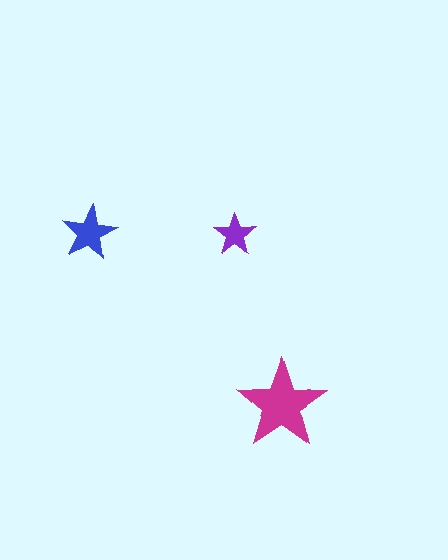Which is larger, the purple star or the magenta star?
The magenta one.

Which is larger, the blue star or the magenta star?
The magenta one.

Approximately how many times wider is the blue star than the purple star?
About 1.5 times wider.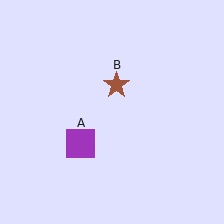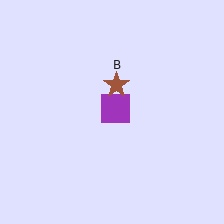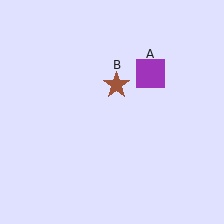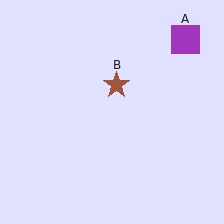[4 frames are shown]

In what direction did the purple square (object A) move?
The purple square (object A) moved up and to the right.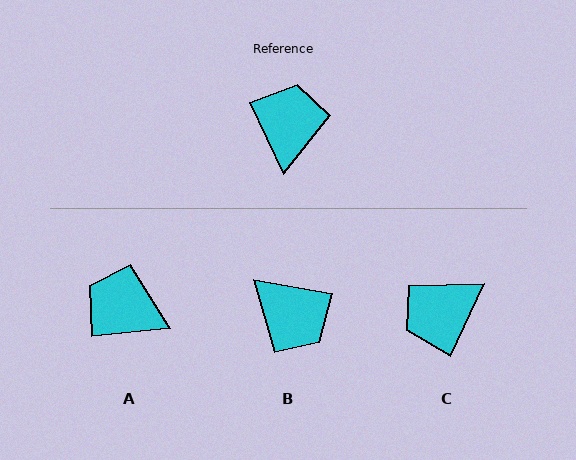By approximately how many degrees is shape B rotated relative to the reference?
Approximately 125 degrees clockwise.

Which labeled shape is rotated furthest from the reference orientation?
C, about 130 degrees away.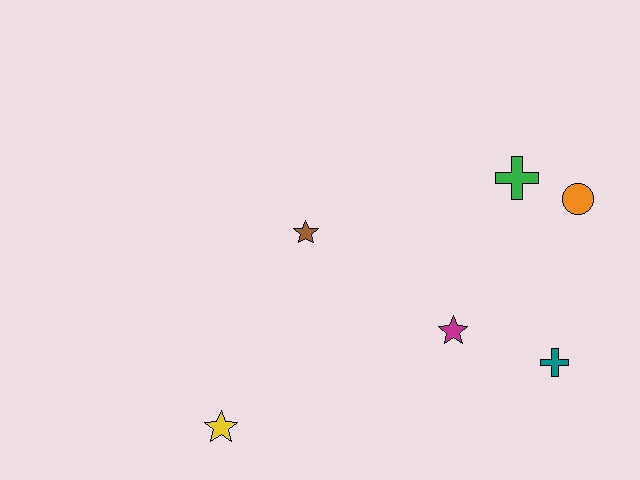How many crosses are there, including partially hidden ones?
There are 2 crosses.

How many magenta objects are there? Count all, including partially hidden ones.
There is 1 magenta object.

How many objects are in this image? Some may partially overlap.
There are 6 objects.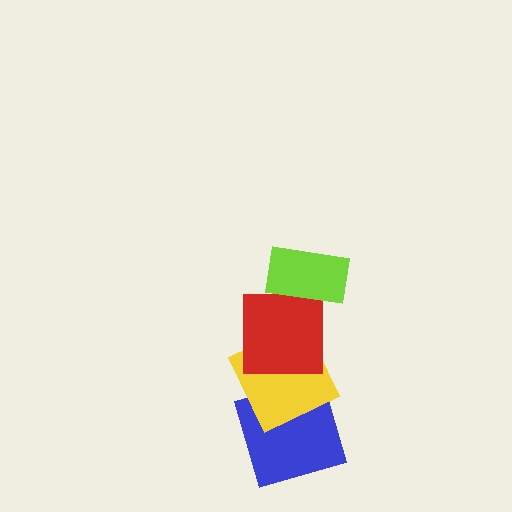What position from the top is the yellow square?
The yellow square is 3rd from the top.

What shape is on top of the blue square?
The yellow square is on top of the blue square.